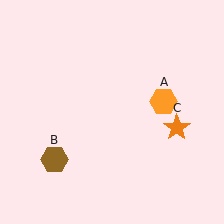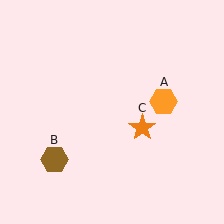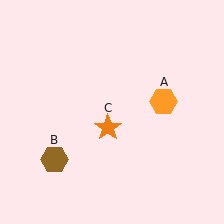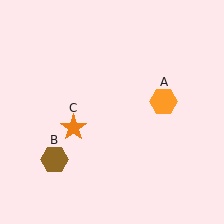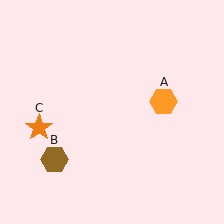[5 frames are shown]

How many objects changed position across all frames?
1 object changed position: orange star (object C).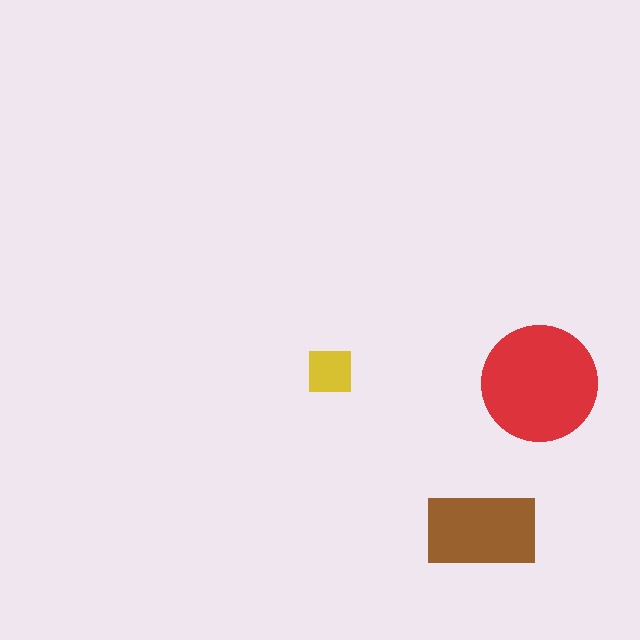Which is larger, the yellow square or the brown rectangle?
The brown rectangle.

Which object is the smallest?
The yellow square.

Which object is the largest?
The red circle.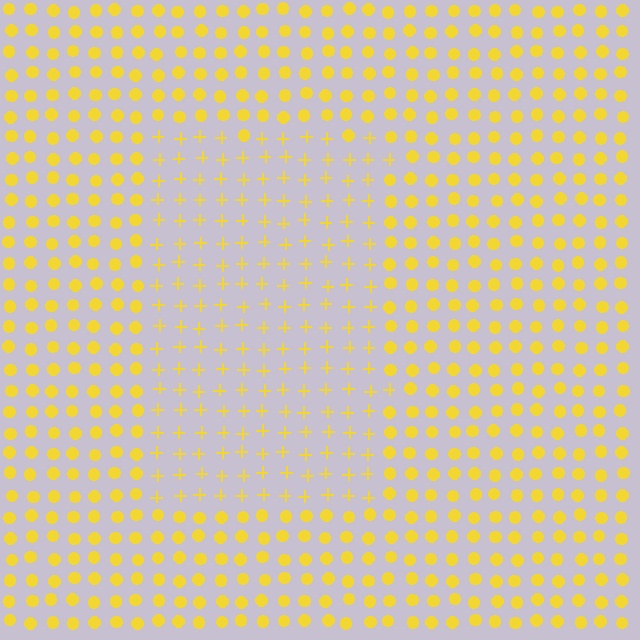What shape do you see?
I see a rectangle.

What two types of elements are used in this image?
The image uses plus signs inside the rectangle region and circles outside it.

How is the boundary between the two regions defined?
The boundary is defined by a change in element shape: plus signs inside vs. circles outside. All elements share the same color and spacing.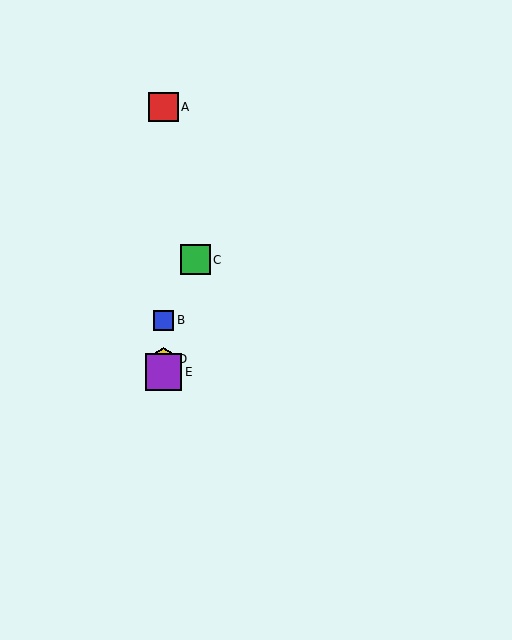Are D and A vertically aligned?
Yes, both are at x≈163.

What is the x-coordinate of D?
Object D is at x≈163.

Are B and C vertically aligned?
No, B is at x≈163 and C is at x≈195.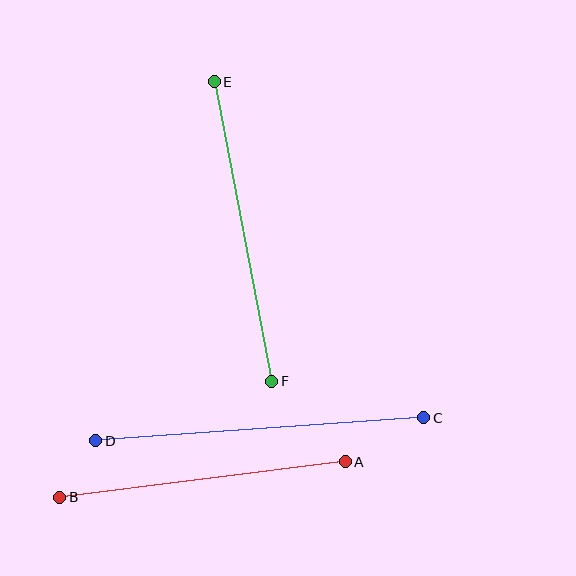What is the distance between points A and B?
The distance is approximately 288 pixels.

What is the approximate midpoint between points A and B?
The midpoint is at approximately (203, 479) pixels.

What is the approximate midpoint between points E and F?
The midpoint is at approximately (243, 231) pixels.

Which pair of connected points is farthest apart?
Points C and D are farthest apart.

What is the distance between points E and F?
The distance is approximately 305 pixels.